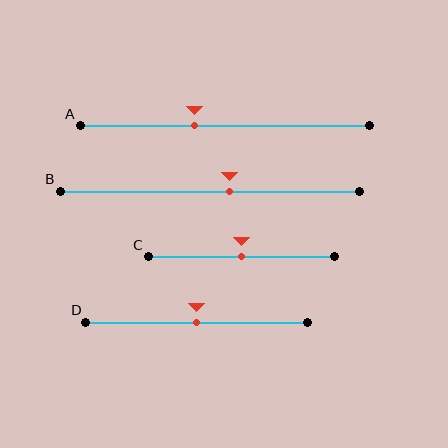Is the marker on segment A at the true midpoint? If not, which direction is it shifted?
No, the marker on segment A is shifted to the left by about 11% of the segment length.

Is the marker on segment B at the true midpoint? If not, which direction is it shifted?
No, the marker on segment B is shifted to the right by about 7% of the segment length.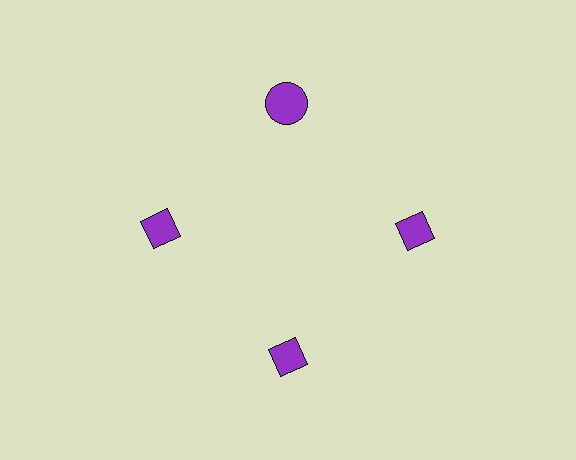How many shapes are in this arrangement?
There are 4 shapes arranged in a ring pattern.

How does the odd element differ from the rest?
It has a different shape: circle instead of diamond.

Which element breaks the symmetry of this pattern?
The purple circle at roughly the 12 o'clock position breaks the symmetry. All other shapes are purple diamonds.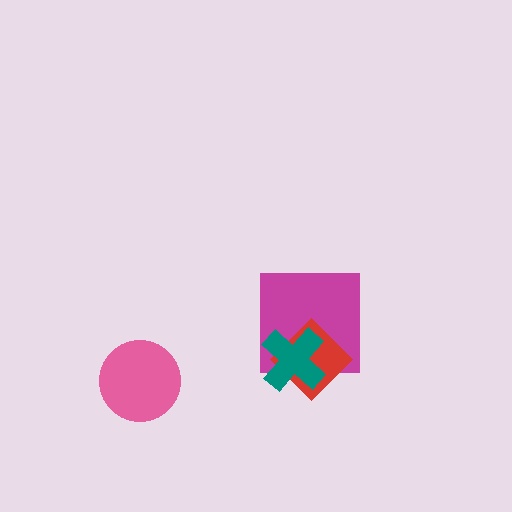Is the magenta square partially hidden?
Yes, it is partially covered by another shape.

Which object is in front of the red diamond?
The teal cross is in front of the red diamond.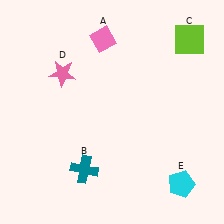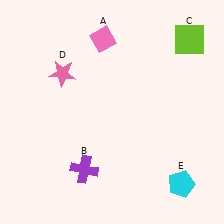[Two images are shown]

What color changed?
The cross (B) changed from teal in Image 1 to purple in Image 2.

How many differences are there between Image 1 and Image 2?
There is 1 difference between the two images.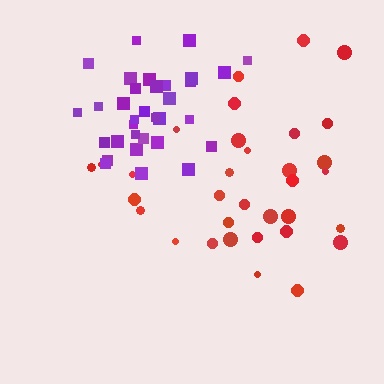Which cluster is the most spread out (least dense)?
Red.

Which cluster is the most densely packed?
Purple.